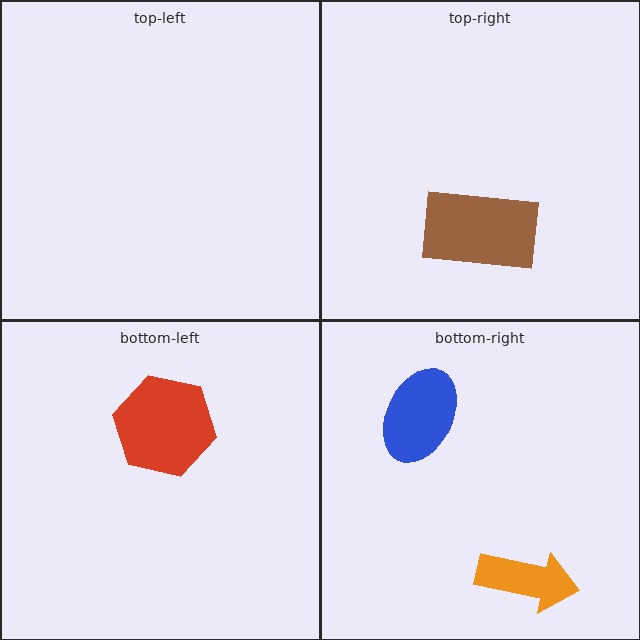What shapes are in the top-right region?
The brown rectangle.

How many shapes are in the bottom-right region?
2.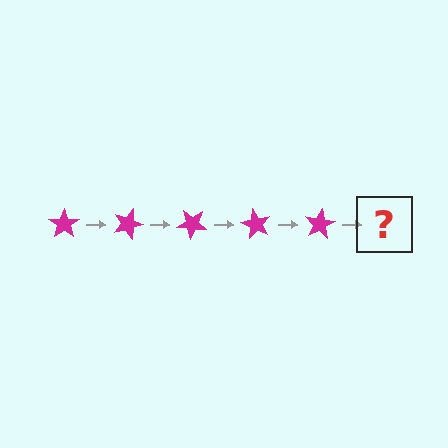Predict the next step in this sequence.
The next step is a magenta star rotated 100 degrees.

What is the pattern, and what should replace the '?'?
The pattern is that the star rotates 20 degrees each step. The '?' should be a magenta star rotated 100 degrees.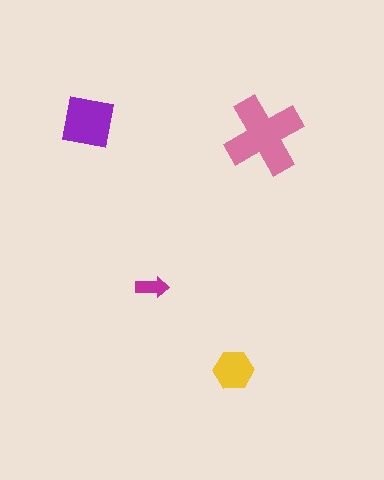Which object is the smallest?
The magenta arrow.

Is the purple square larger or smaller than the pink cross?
Smaller.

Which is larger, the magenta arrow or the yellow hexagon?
The yellow hexagon.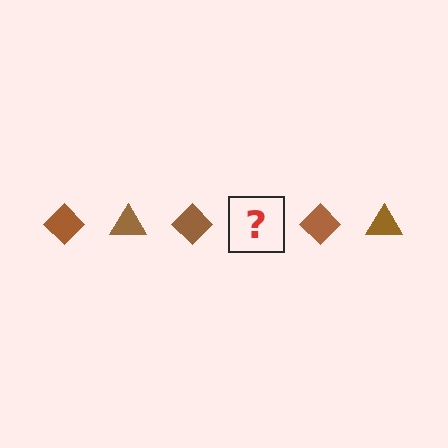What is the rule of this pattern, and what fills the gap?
The rule is that the pattern cycles through diamond, triangle shapes in brown. The gap should be filled with a brown triangle.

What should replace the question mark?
The question mark should be replaced with a brown triangle.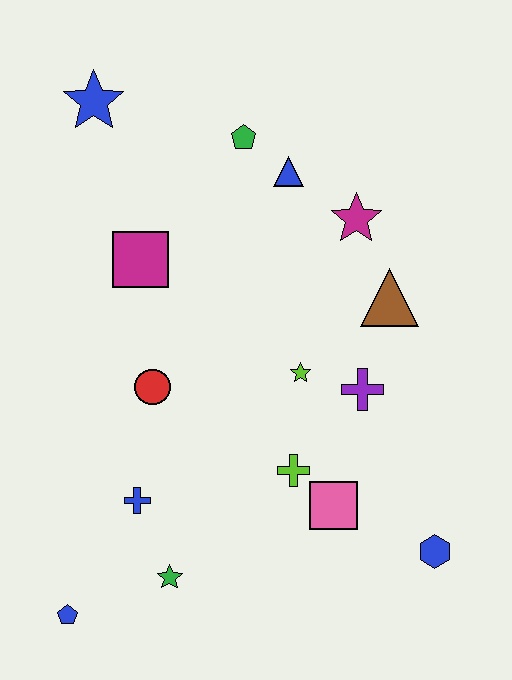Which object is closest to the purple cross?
The lime star is closest to the purple cross.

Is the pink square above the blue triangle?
No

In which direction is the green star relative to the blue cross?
The green star is below the blue cross.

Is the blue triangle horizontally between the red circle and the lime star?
Yes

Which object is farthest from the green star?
The blue star is farthest from the green star.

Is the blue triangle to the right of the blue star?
Yes